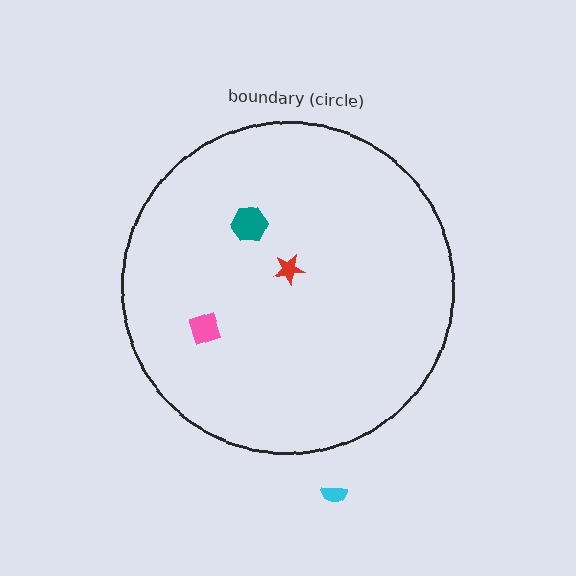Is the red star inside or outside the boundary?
Inside.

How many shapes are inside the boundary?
3 inside, 1 outside.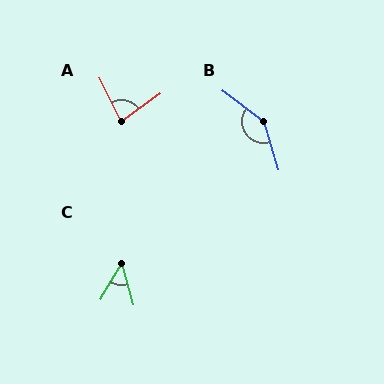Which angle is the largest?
B, at approximately 144 degrees.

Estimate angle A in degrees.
Approximately 80 degrees.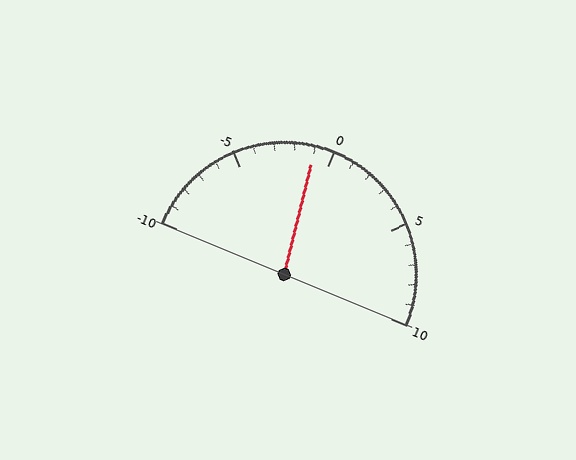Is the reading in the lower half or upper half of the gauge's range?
The reading is in the lower half of the range (-10 to 10).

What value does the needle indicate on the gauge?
The needle indicates approximately -1.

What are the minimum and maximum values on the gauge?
The gauge ranges from -10 to 10.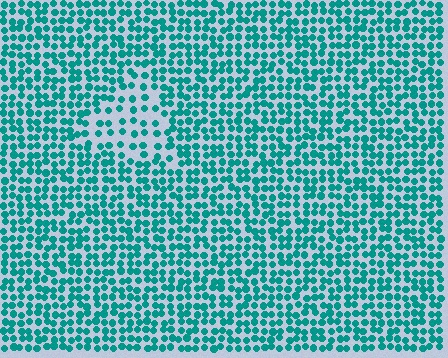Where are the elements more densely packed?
The elements are more densely packed outside the triangle boundary.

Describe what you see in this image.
The image contains small teal elements arranged at two different densities. A triangle-shaped region is visible where the elements are less densely packed than the surrounding area.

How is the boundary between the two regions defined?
The boundary is defined by a change in element density (approximately 1.9x ratio). All elements are the same color, size, and shape.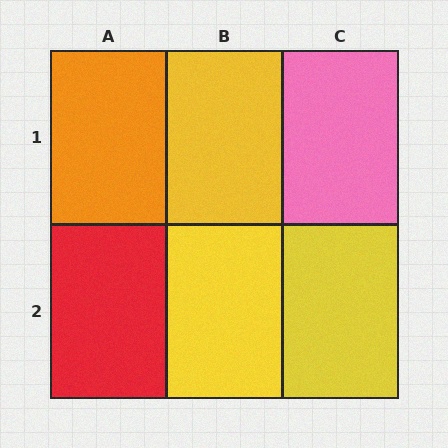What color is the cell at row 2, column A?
Red.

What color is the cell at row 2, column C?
Yellow.